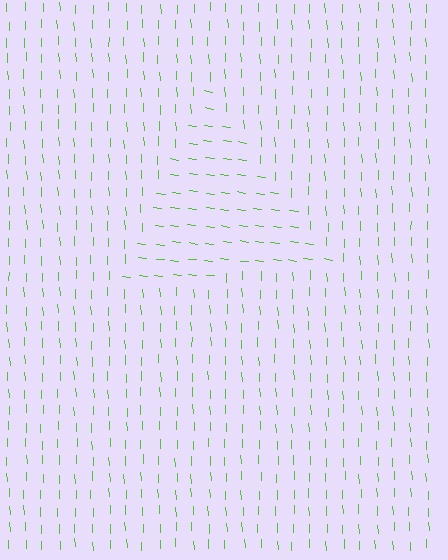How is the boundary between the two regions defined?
The boundary is defined purely by a change in line orientation (approximately 80 degrees difference). All lines are the same color and thickness.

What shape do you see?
I see a triangle.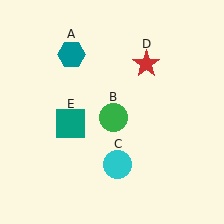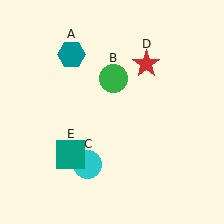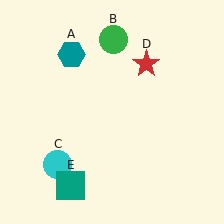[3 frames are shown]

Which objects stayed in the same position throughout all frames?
Teal hexagon (object A) and red star (object D) remained stationary.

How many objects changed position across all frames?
3 objects changed position: green circle (object B), cyan circle (object C), teal square (object E).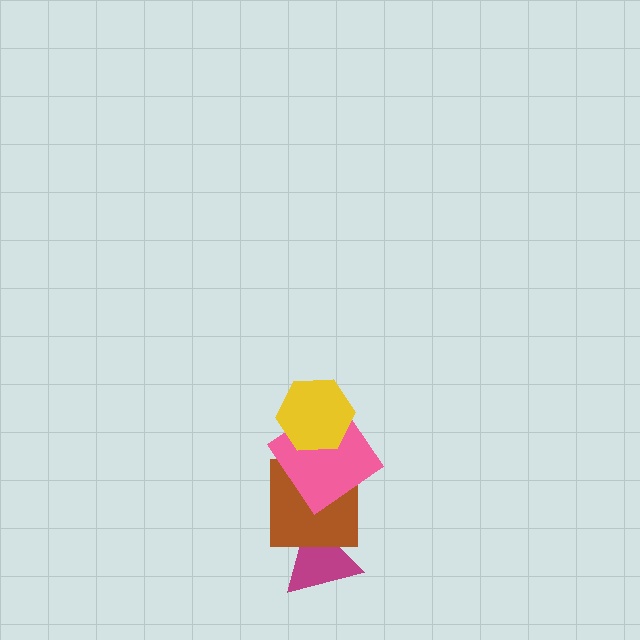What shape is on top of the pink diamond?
The yellow hexagon is on top of the pink diamond.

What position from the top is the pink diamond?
The pink diamond is 2nd from the top.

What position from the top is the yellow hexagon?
The yellow hexagon is 1st from the top.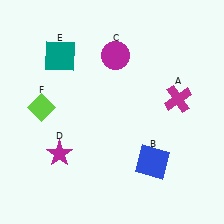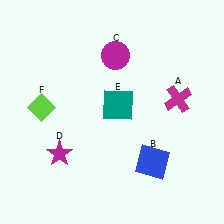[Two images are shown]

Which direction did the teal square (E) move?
The teal square (E) moved right.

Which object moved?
The teal square (E) moved right.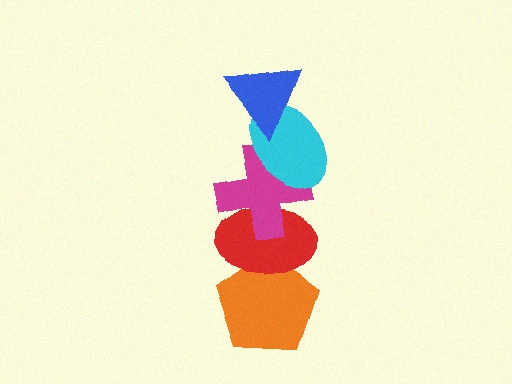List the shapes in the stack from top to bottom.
From top to bottom: the blue triangle, the cyan ellipse, the magenta cross, the red ellipse, the orange pentagon.